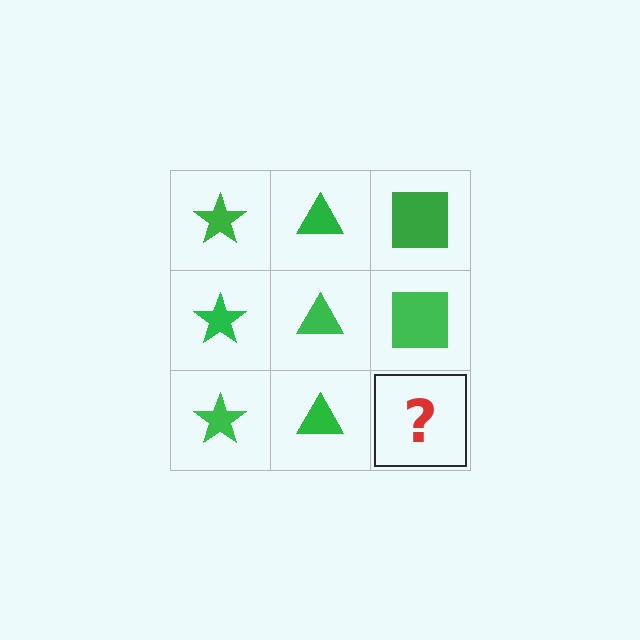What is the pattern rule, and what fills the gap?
The rule is that each column has a consistent shape. The gap should be filled with a green square.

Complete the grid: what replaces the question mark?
The question mark should be replaced with a green square.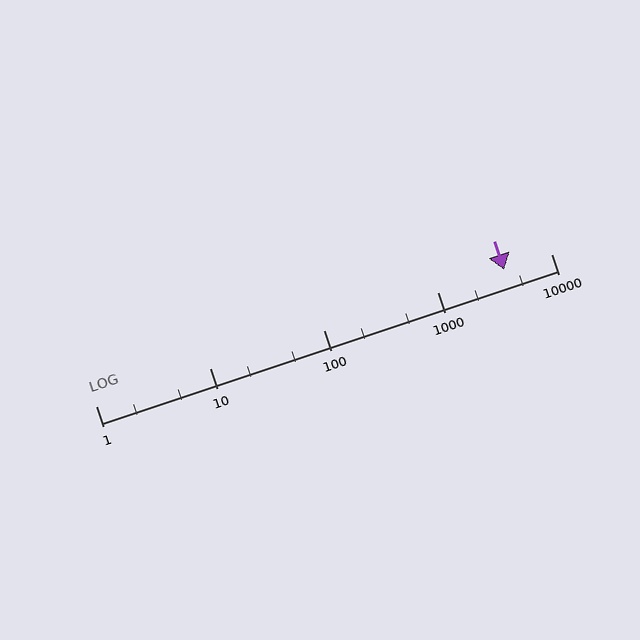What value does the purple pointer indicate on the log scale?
The pointer indicates approximately 3900.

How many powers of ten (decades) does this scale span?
The scale spans 4 decades, from 1 to 10000.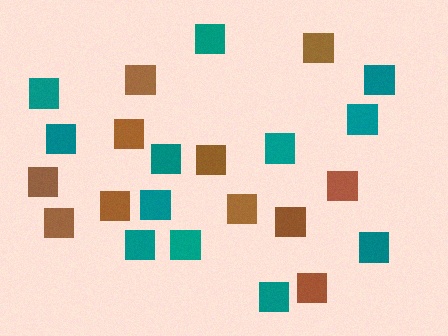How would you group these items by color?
There are 2 groups: one group of teal squares (12) and one group of brown squares (11).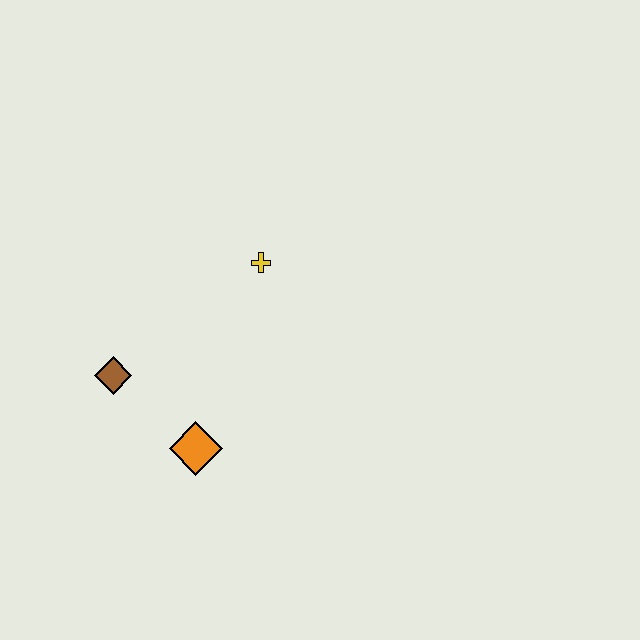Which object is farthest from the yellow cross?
The orange diamond is farthest from the yellow cross.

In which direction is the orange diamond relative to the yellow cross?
The orange diamond is below the yellow cross.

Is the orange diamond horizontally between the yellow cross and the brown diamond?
Yes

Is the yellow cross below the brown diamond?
No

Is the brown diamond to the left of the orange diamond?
Yes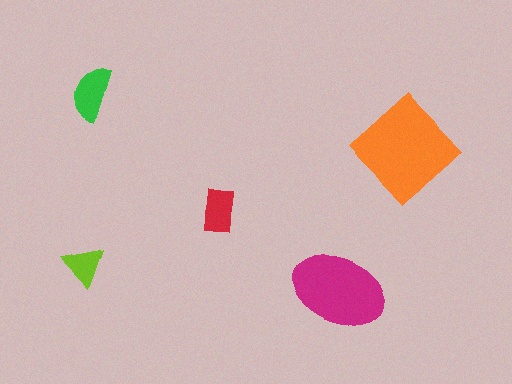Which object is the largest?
The orange diamond.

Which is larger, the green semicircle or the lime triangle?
The green semicircle.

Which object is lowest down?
The magenta ellipse is bottommost.